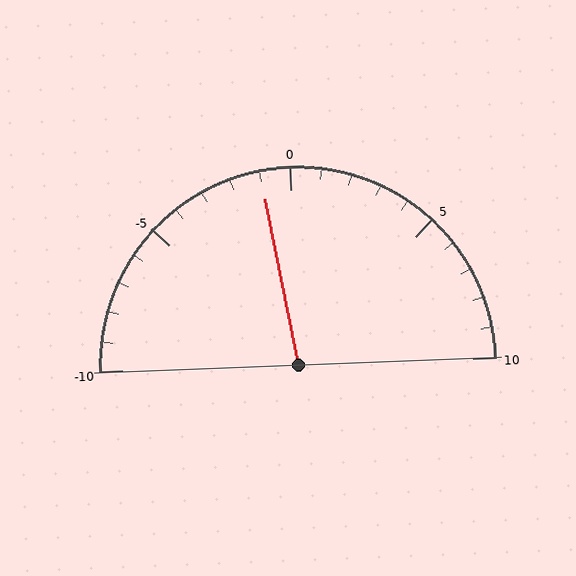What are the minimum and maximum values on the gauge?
The gauge ranges from -10 to 10.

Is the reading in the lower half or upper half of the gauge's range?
The reading is in the lower half of the range (-10 to 10).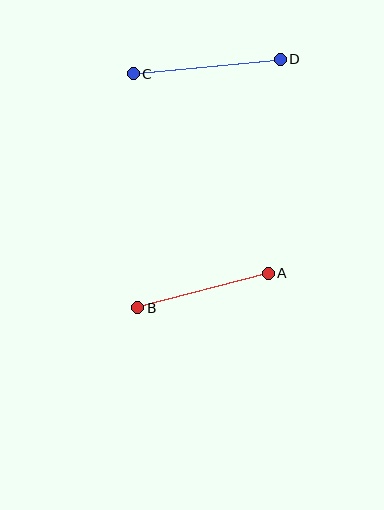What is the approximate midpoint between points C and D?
The midpoint is at approximately (207, 67) pixels.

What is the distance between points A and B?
The distance is approximately 135 pixels.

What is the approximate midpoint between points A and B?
The midpoint is at approximately (203, 291) pixels.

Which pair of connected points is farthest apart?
Points C and D are farthest apart.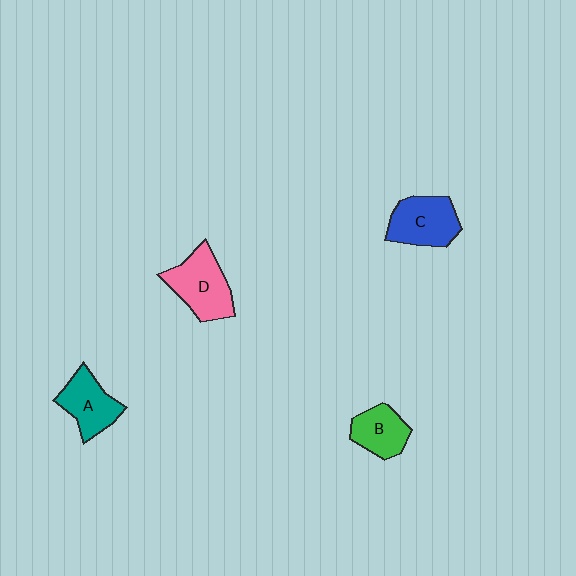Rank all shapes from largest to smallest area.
From largest to smallest: D (pink), C (blue), A (teal), B (green).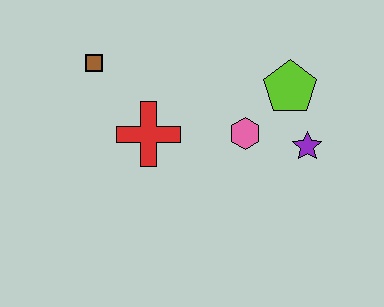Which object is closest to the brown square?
The red cross is closest to the brown square.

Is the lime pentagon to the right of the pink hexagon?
Yes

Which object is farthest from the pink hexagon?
The brown square is farthest from the pink hexagon.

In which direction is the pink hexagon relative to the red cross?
The pink hexagon is to the right of the red cross.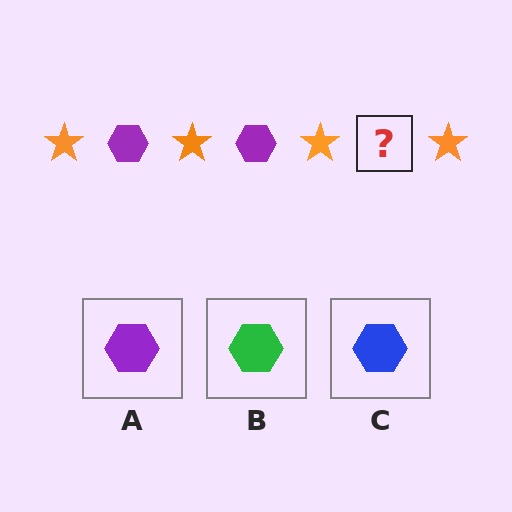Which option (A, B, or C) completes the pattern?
A.